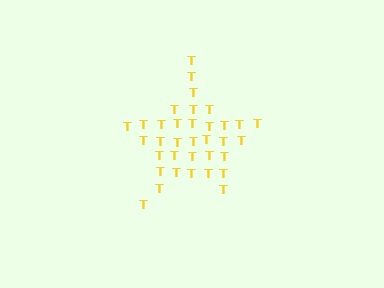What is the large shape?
The large shape is a star.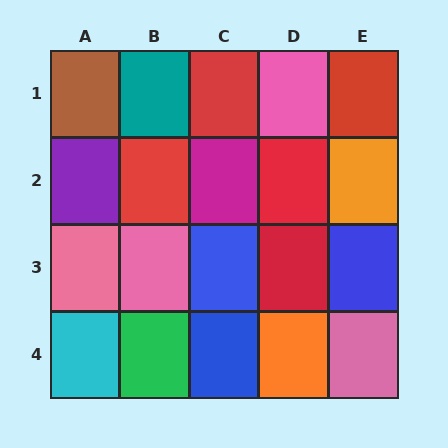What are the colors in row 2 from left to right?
Purple, red, magenta, red, orange.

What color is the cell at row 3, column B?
Pink.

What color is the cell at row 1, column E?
Red.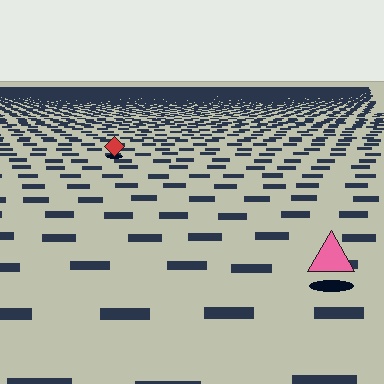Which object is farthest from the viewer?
The red diamond is farthest from the viewer. It appears smaller and the ground texture around it is denser.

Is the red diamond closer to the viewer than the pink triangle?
No. The pink triangle is closer — you can tell from the texture gradient: the ground texture is coarser near it.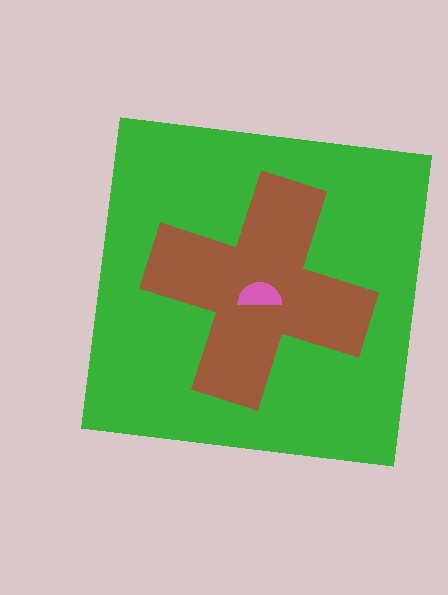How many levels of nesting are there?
3.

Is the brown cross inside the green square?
Yes.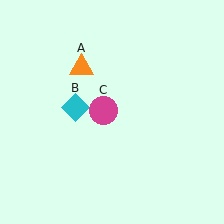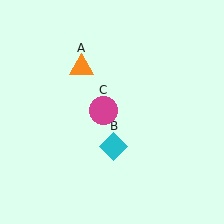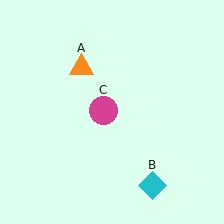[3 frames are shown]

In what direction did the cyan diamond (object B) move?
The cyan diamond (object B) moved down and to the right.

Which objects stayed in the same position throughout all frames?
Orange triangle (object A) and magenta circle (object C) remained stationary.